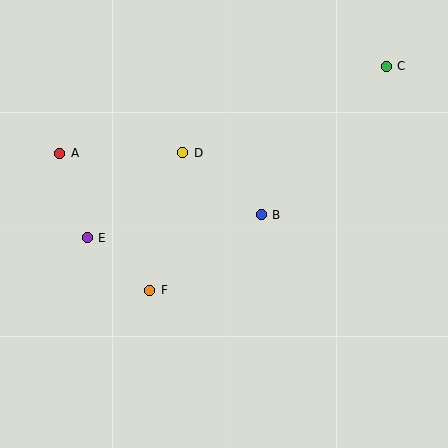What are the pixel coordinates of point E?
Point E is at (87, 238).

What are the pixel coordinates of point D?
Point D is at (183, 153).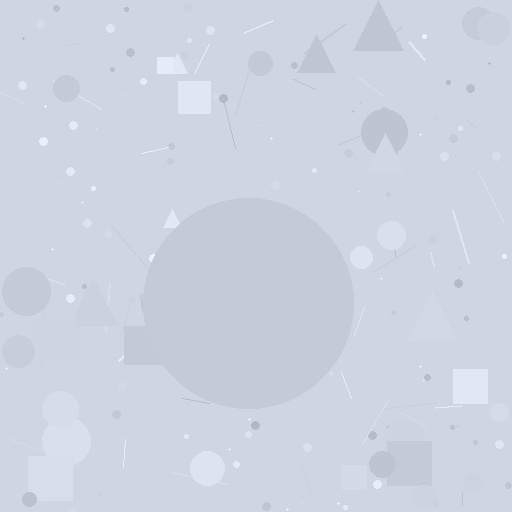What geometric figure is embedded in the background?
A circle is embedded in the background.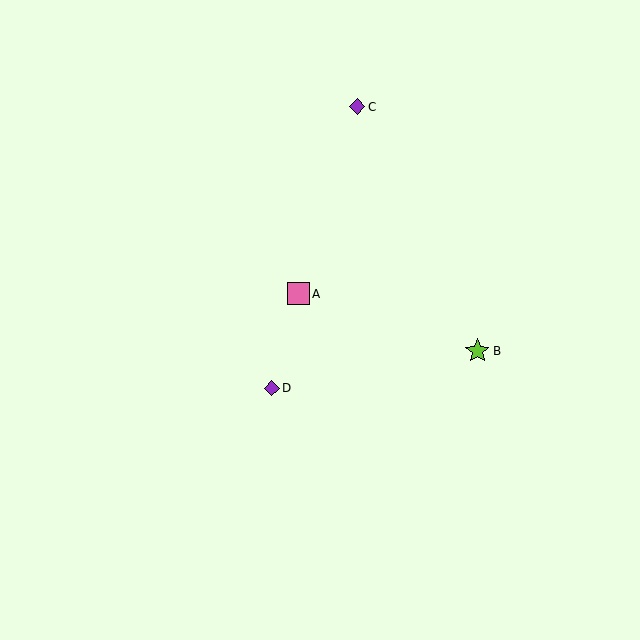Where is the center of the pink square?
The center of the pink square is at (299, 294).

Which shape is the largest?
The lime star (labeled B) is the largest.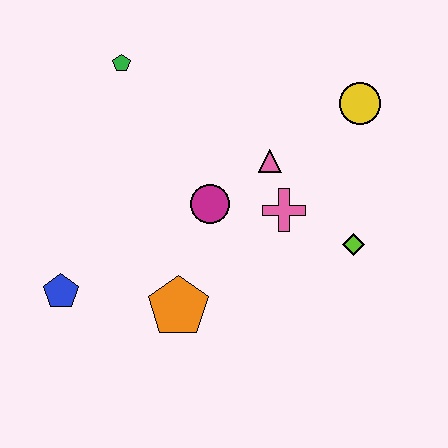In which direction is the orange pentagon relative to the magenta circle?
The orange pentagon is below the magenta circle.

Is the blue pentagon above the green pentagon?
No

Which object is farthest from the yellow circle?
The blue pentagon is farthest from the yellow circle.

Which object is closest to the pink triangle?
The pink cross is closest to the pink triangle.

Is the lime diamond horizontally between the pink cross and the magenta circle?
No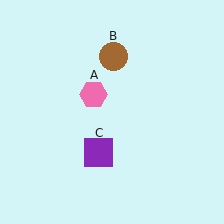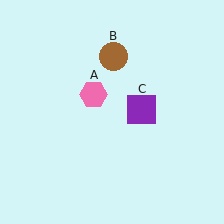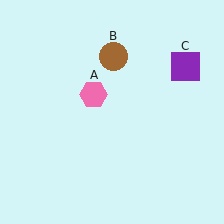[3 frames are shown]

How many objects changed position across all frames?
1 object changed position: purple square (object C).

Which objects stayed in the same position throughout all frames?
Pink hexagon (object A) and brown circle (object B) remained stationary.